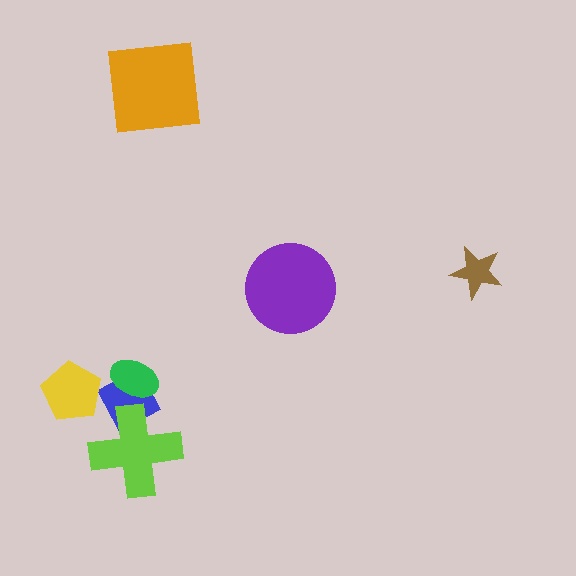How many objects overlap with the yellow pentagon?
1 object overlaps with the yellow pentagon.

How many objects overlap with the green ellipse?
1 object overlaps with the green ellipse.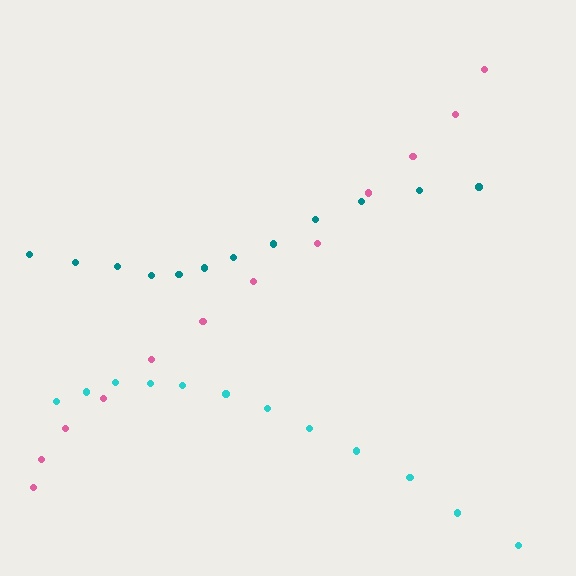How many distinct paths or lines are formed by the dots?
There are 3 distinct paths.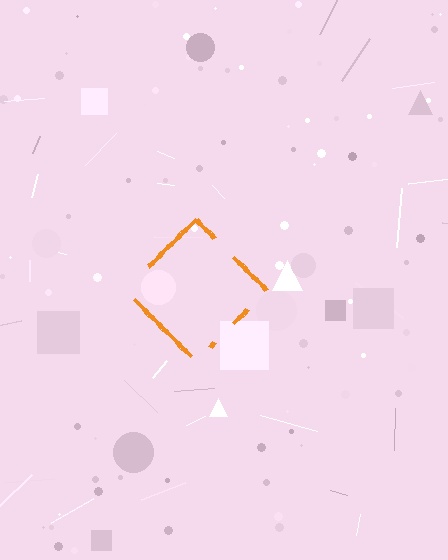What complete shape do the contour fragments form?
The contour fragments form a diamond.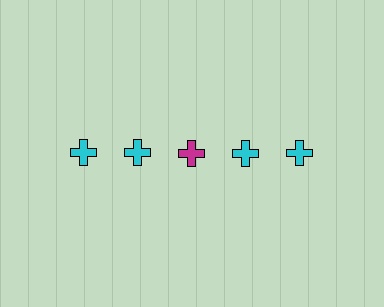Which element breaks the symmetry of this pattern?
The magenta cross in the top row, center column breaks the symmetry. All other shapes are cyan crosses.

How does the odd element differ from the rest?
It has a different color: magenta instead of cyan.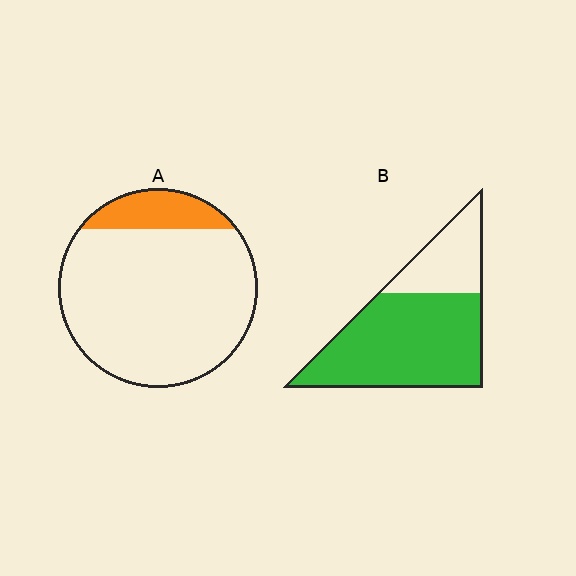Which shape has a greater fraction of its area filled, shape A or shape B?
Shape B.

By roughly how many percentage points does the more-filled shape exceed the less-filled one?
By roughly 60 percentage points (B over A).